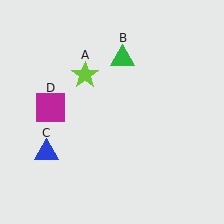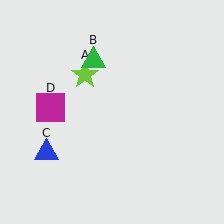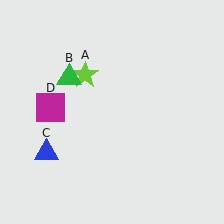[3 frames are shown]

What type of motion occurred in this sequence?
The green triangle (object B) rotated counterclockwise around the center of the scene.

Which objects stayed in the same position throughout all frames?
Lime star (object A) and blue triangle (object C) and magenta square (object D) remained stationary.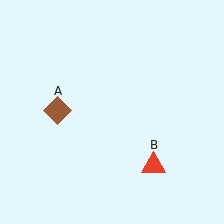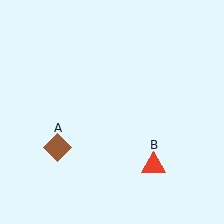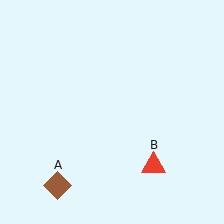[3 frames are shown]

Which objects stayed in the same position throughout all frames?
Red triangle (object B) remained stationary.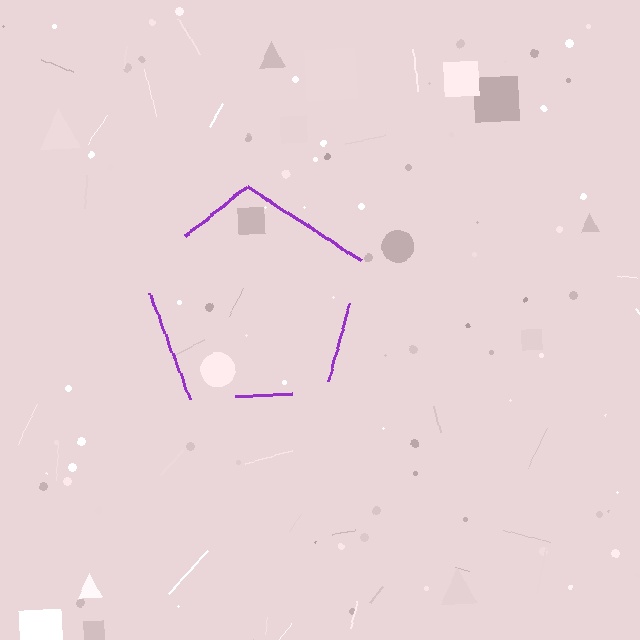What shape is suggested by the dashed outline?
The dashed outline suggests a pentagon.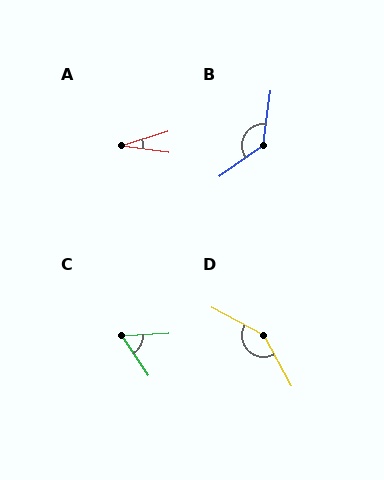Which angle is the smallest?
A, at approximately 26 degrees.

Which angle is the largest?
D, at approximately 147 degrees.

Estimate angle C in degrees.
Approximately 60 degrees.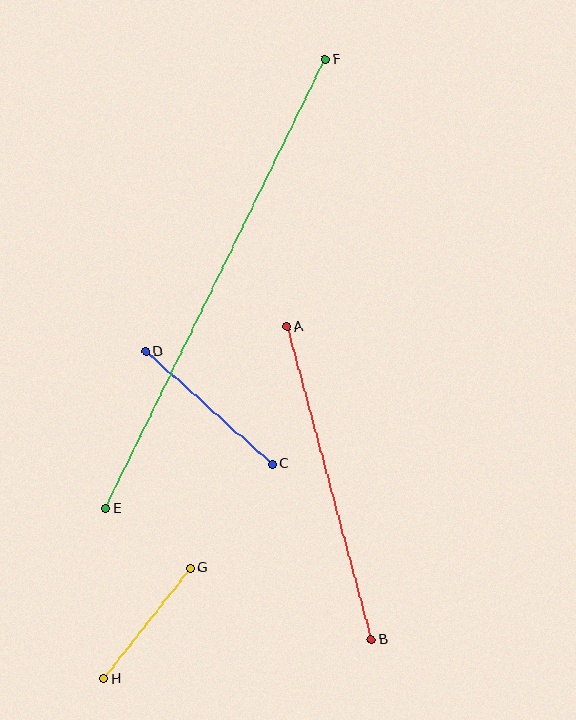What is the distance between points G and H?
The distance is approximately 141 pixels.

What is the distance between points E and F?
The distance is approximately 500 pixels.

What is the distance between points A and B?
The distance is approximately 324 pixels.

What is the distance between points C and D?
The distance is approximately 169 pixels.